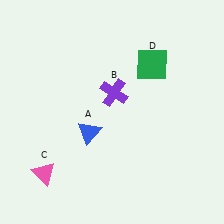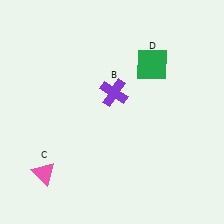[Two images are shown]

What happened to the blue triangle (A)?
The blue triangle (A) was removed in Image 2. It was in the bottom-left area of Image 1.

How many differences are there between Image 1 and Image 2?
There is 1 difference between the two images.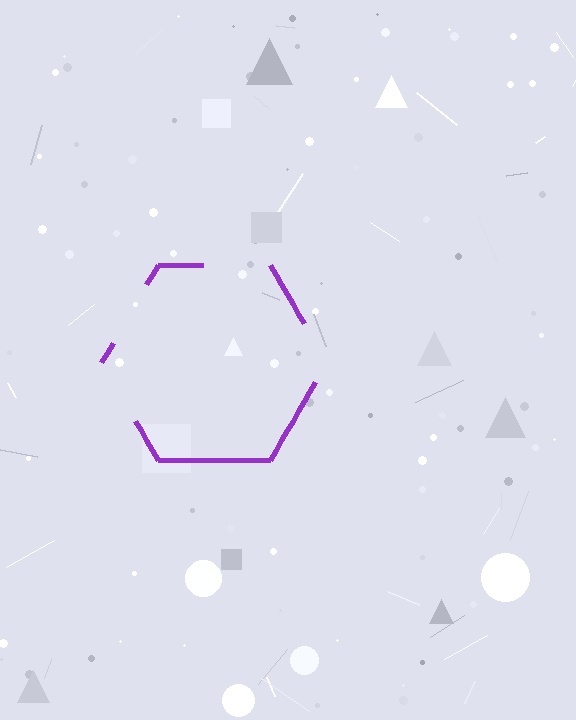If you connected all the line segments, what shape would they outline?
They would outline a hexagon.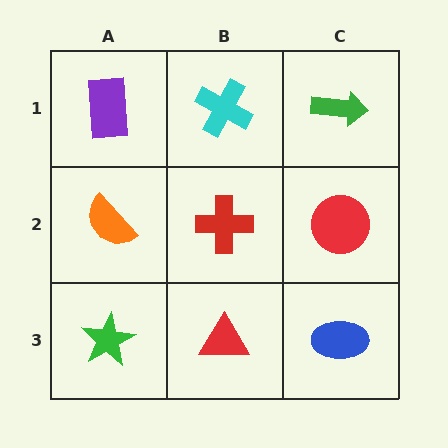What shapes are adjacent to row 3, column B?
A red cross (row 2, column B), a green star (row 3, column A), a blue ellipse (row 3, column C).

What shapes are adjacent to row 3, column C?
A red circle (row 2, column C), a red triangle (row 3, column B).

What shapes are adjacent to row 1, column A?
An orange semicircle (row 2, column A), a cyan cross (row 1, column B).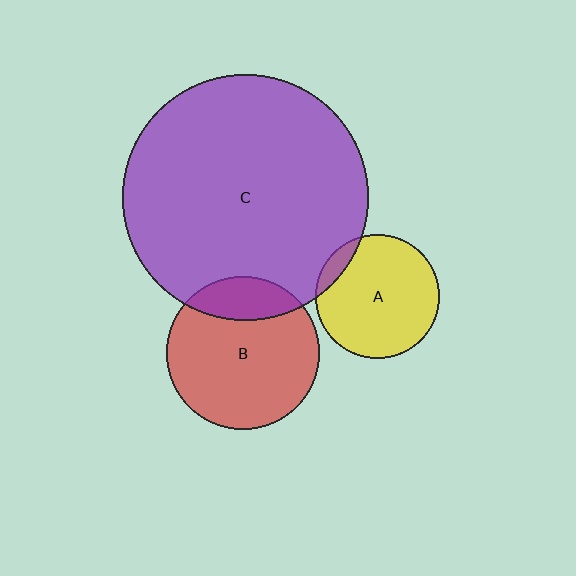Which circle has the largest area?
Circle C (purple).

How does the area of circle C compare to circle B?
Approximately 2.6 times.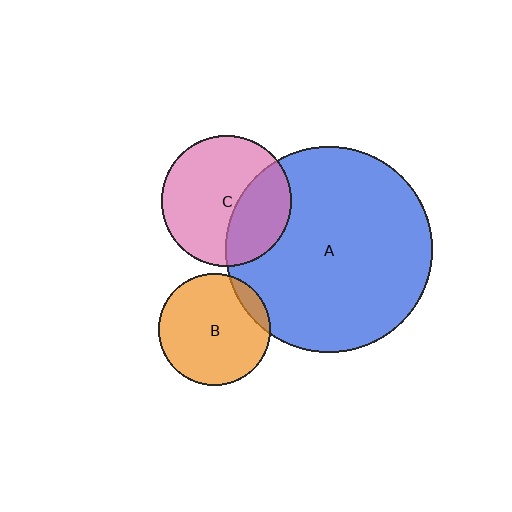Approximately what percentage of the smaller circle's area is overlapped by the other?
Approximately 10%.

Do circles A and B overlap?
Yes.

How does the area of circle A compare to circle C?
Approximately 2.5 times.